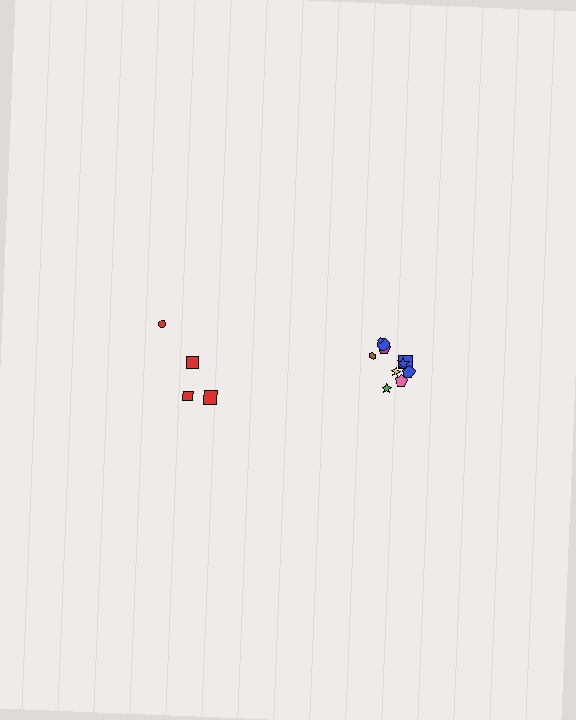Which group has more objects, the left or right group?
The right group.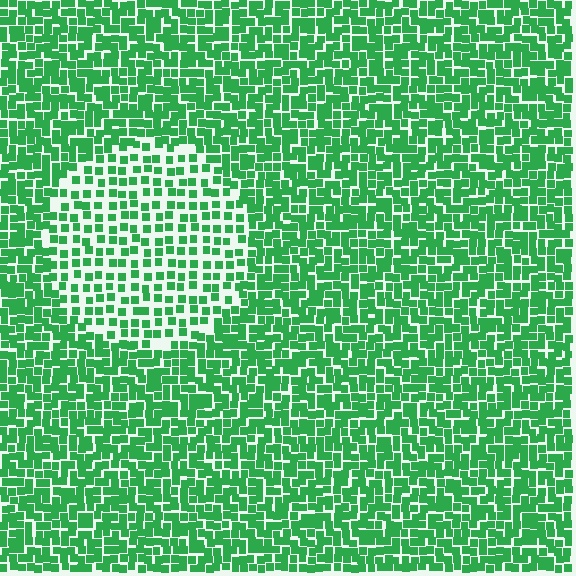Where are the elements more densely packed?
The elements are more densely packed outside the circle boundary.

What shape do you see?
I see a circle.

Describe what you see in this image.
The image contains small green elements arranged at two different densities. A circle-shaped region is visible where the elements are less densely packed than the surrounding area.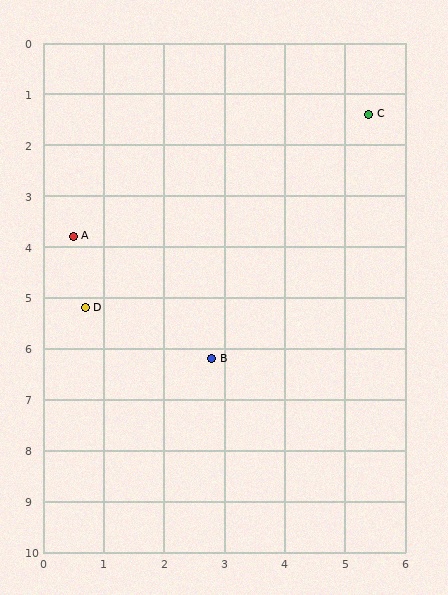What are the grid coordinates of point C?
Point C is at approximately (5.4, 1.4).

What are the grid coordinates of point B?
Point B is at approximately (2.8, 6.2).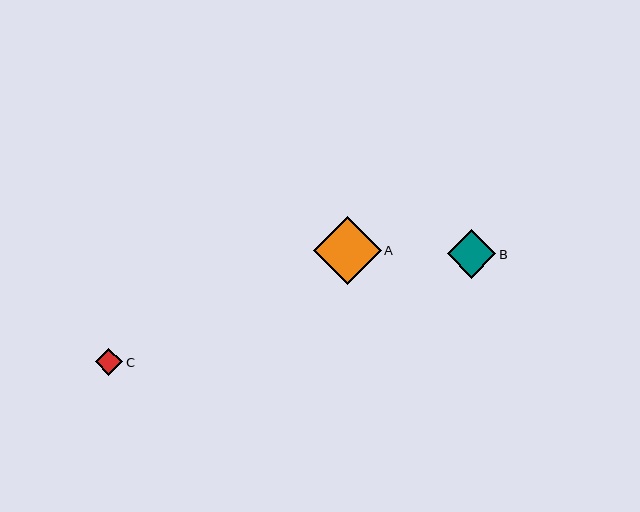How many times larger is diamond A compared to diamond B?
Diamond A is approximately 1.4 times the size of diamond B.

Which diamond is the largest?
Diamond A is the largest with a size of approximately 68 pixels.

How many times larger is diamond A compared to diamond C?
Diamond A is approximately 2.5 times the size of diamond C.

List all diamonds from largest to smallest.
From largest to smallest: A, B, C.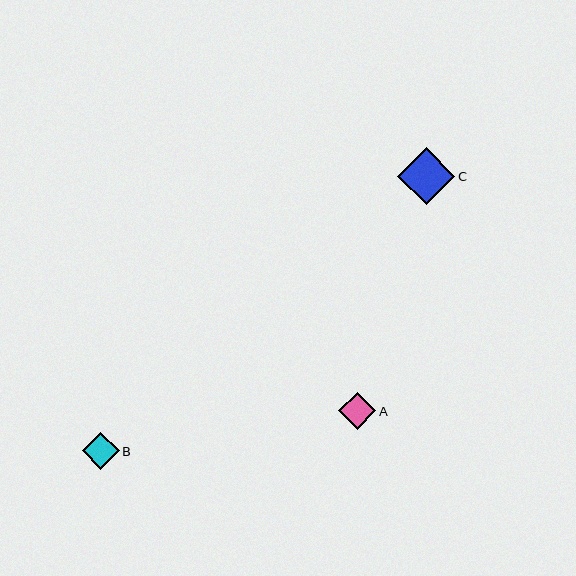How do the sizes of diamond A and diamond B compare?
Diamond A and diamond B are approximately the same size.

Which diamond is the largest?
Diamond C is the largest with a size of approximately 57 pixels.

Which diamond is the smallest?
Diamond B is the smallest with a size of approximately 37 pixels.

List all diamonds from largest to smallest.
From largest to smallest: C, A, B.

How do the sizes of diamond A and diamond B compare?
Diamond A and diamond B are approximately the same size.